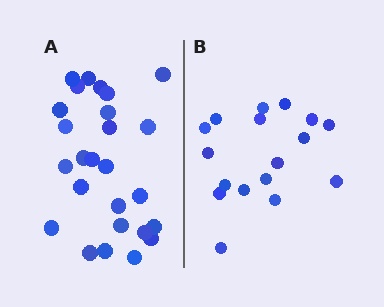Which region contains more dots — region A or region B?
Region A (the left region) has more dots.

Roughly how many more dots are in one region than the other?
Region A has roughly 8 or so more dots than region B.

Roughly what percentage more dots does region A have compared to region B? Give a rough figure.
About 55% more.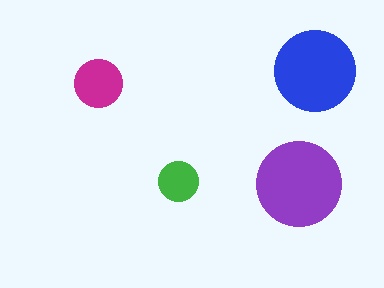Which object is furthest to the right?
The blue circle is rightmost.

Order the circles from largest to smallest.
the purple one, the blue one, the magenta one, the green one.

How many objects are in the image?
There are 4 objects in the image.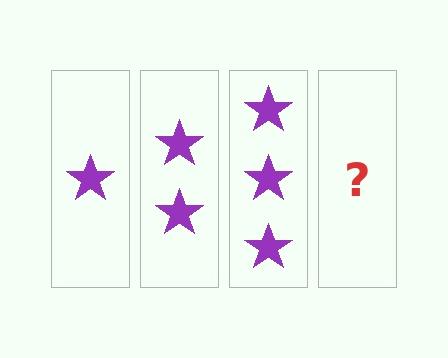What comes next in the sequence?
The next element should be 4 stars.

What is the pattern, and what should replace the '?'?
The pattern is that each step adds one more star. The '?' should be 4 stars.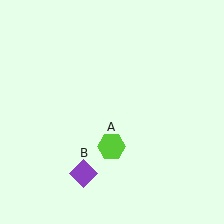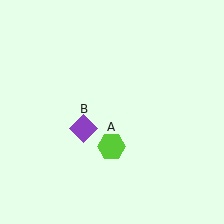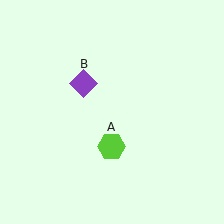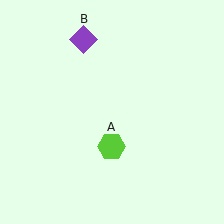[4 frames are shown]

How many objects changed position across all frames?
1 object changed position: purple diamond (object B).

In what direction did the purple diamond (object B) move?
The purple diamond (object B) moved up.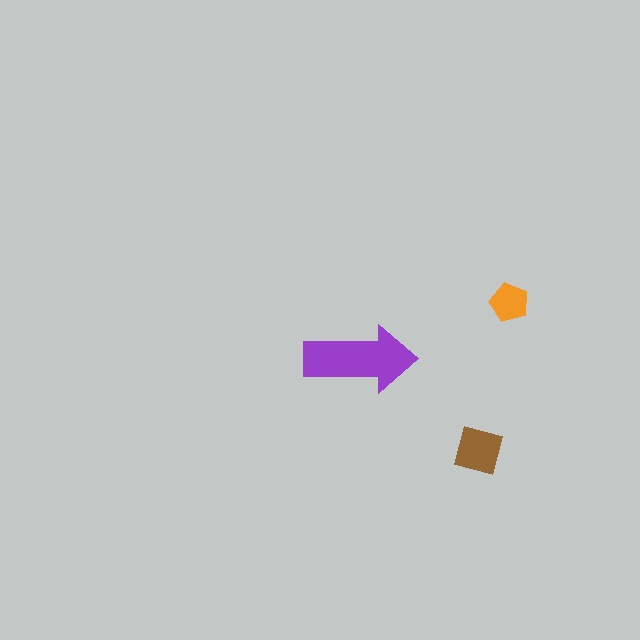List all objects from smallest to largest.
The orange pentagon, the brown square, the purple arrow.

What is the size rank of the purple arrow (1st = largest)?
1st.